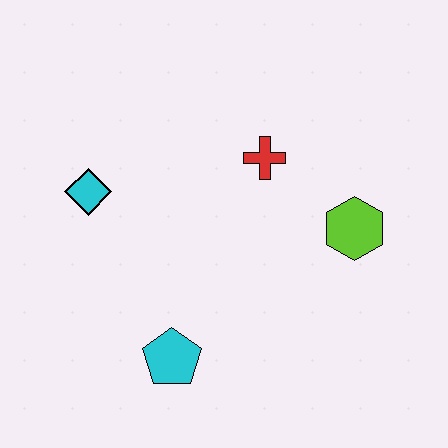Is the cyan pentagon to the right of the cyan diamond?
Yes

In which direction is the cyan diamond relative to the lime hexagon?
The cyan diamond is to the left of the lime hexagon.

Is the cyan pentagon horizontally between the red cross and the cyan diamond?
Yes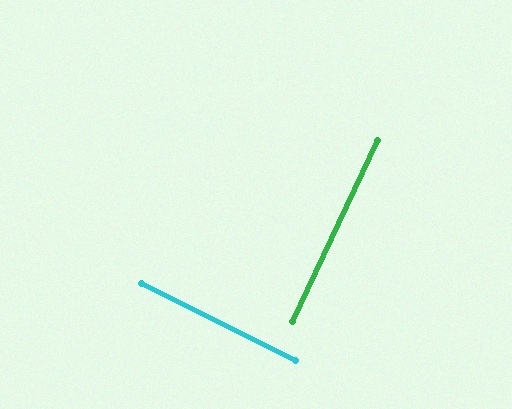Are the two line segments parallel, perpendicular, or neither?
Perpendicular — they meet at approximately 89°.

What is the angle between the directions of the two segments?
Approximately 89 degrees.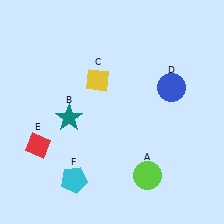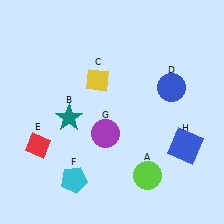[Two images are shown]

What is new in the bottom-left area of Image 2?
A purple circle (G) was added in the bottom-left area of Image 2.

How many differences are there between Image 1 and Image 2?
There are 2 differences between the two images.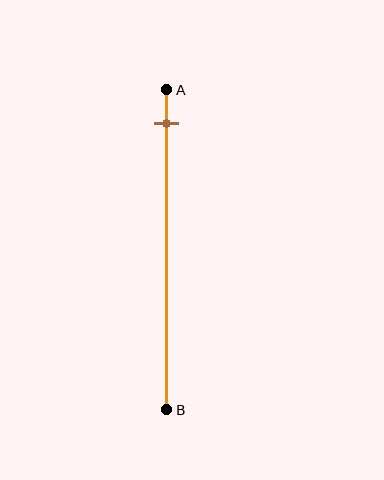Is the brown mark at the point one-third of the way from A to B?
No, the mark is at about 10% from A, not at the 33% one-third point.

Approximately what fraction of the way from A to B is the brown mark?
The brown mark is approximately 10% of the way from A to B.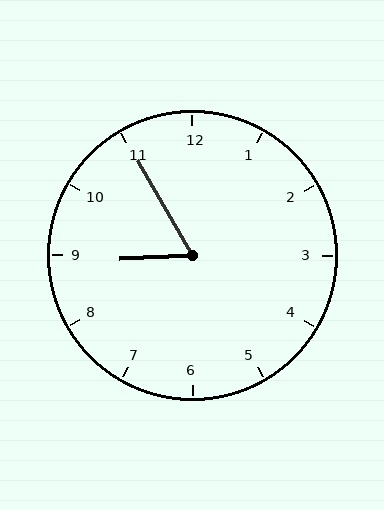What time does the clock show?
8:55.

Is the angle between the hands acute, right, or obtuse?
It is acute.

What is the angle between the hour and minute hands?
Approximately 62 degrees.